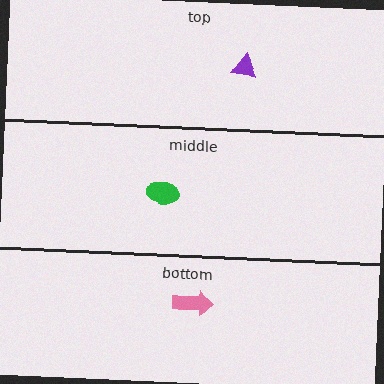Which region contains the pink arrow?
The bottom region.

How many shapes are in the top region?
1.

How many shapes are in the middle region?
1.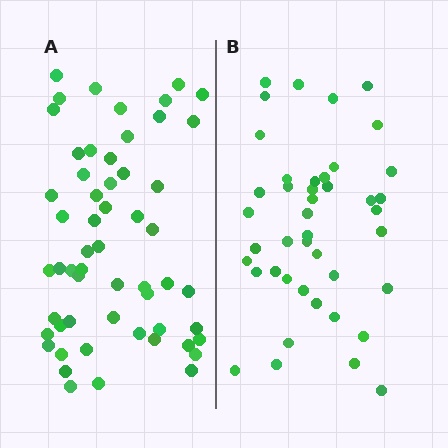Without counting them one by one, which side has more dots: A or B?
Region A (the left region) has more dots.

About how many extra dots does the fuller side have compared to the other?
Region A has approximately 15 more dots than region B.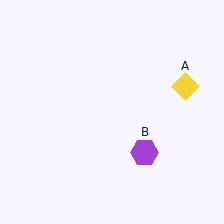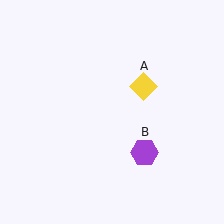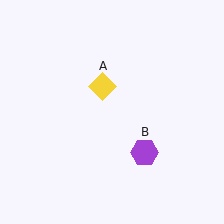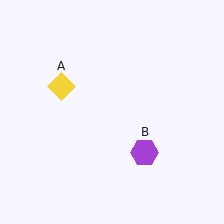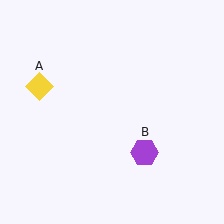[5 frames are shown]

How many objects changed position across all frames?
1 object changed position: yellow diamond (object A).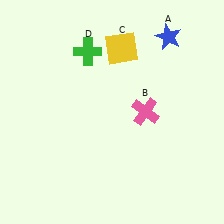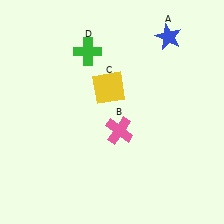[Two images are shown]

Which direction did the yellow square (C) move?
The yellow square (C) moved down.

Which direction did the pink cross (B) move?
The pink cross (B) moved left.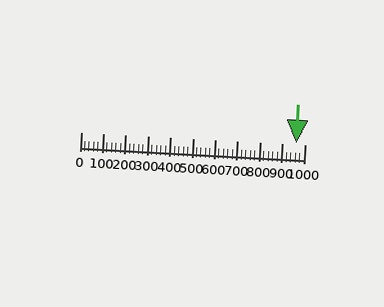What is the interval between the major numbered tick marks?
The major tick marks are spaced 100 units apart.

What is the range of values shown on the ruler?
The ruler shows values from 0 to 1000.